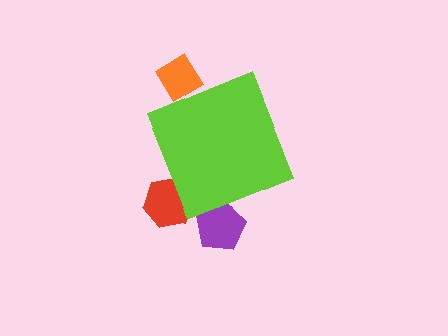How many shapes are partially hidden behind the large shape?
3 shapes are partially hidden.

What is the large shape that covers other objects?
A lime diamond.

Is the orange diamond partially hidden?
Yes, the orange diamond is partially hidden behind the lime diamond.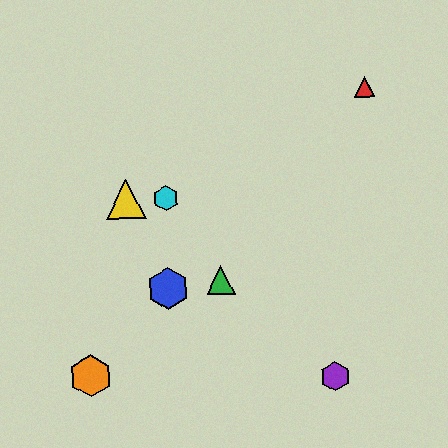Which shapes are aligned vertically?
The blue hexagon, the cyan hexagon are aligned vertically.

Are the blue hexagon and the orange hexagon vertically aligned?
No, the blue hexagon is at x≈168 and the orange hexagon is at x≈91.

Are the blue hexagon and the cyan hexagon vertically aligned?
Yes, both are at x≈168.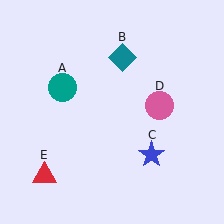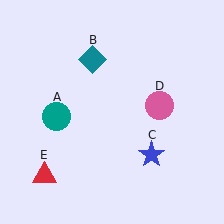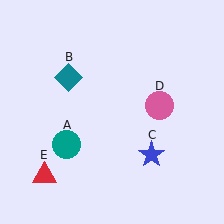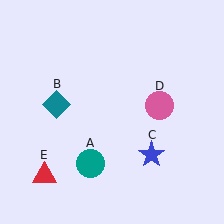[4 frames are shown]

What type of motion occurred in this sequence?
The teal circle (object A), teal diamond (object B) rotated counterclockwise around the center of the scene.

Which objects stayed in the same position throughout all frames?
Blue star (object C) and pink circle (object D) and red triangle (object E) remained stationary.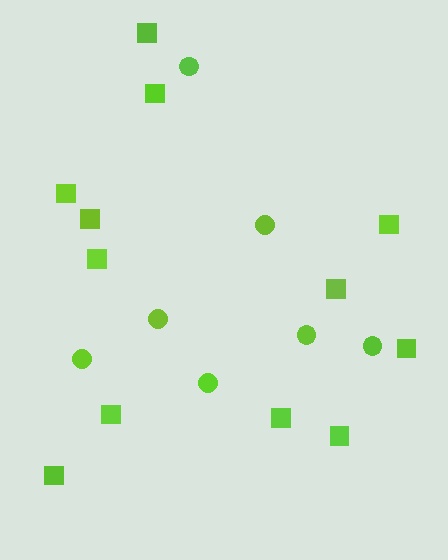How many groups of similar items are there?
There are 2 groups: one group of circles (7) and one group of squares (12).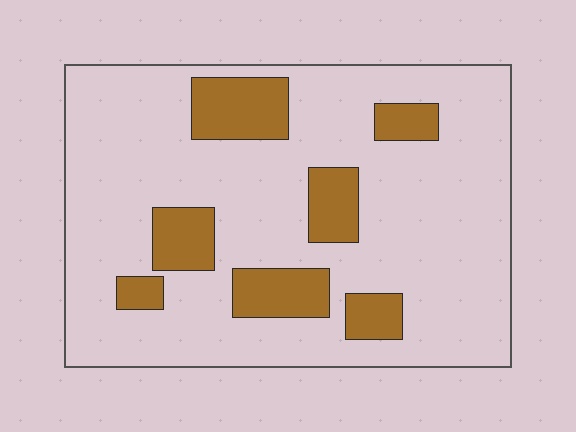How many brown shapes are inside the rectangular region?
7.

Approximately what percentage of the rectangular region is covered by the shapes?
Approximately 20%.